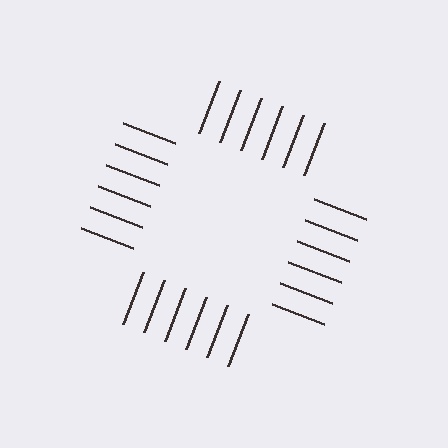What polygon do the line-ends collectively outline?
An illusory square — the line segments terminate on its edges but no continuous stroke is drawn.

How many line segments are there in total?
24 — 6 along each of the 4 edges.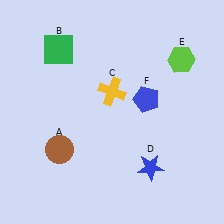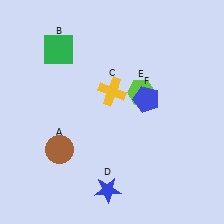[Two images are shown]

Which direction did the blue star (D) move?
The blue star (D) moved left.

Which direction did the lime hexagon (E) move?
The lime hexagon (E) moved left.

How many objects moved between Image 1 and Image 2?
2 objects moved between the two images.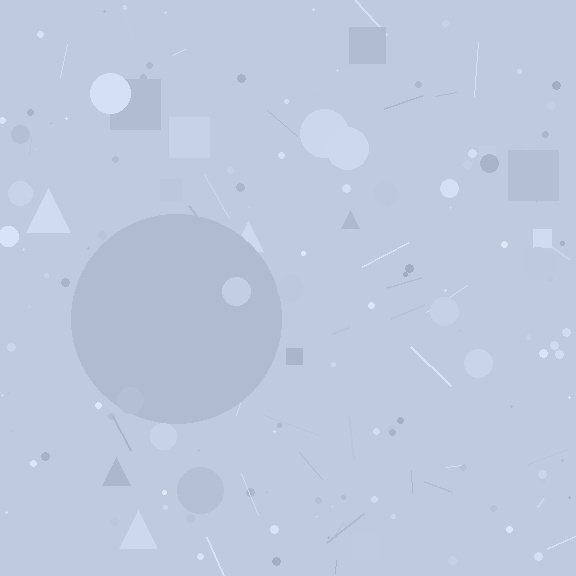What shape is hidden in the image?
A circle is hidden in the image.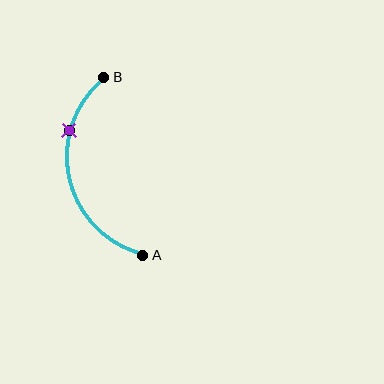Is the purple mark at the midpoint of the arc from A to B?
No. The purple mark lies on the arc but is closer to endpoint B. The arc midpoint would be at the point on the curve equidistant along the arc from both A and B.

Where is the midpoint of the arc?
The arc midpoint is the point on the curve farthest from the straight line joining A and B. It sits to the left of that line.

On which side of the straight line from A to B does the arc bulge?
The arc bulges to the left of the straight line connecting A and B.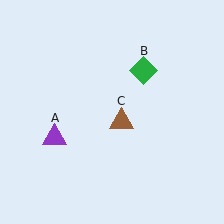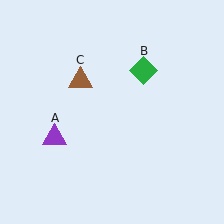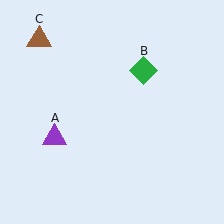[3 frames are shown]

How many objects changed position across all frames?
1 object changed position: brown triangle (object C).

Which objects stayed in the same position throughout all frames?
Purple triangle (object A) and green diamond (object B) remained stationary.